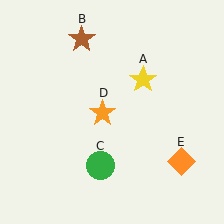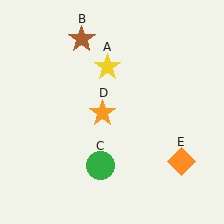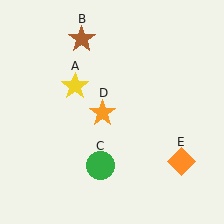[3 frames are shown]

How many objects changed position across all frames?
1 object changed position: yellow star (object A).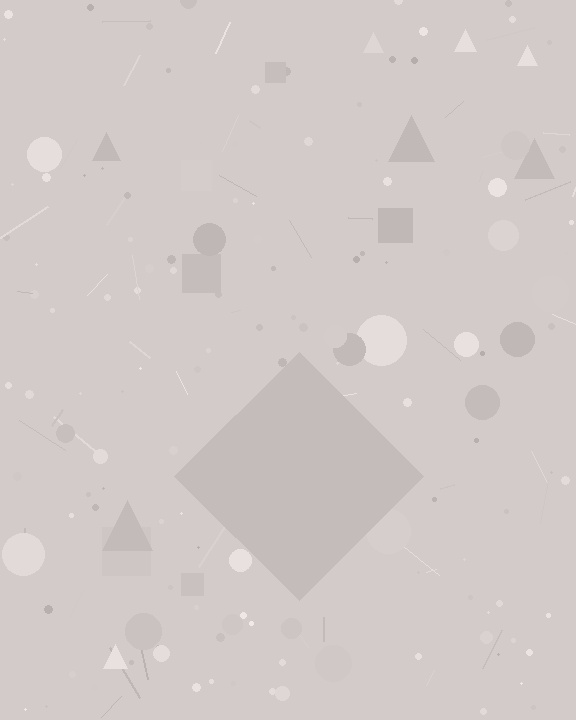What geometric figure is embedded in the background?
A diamond is embedded in the background.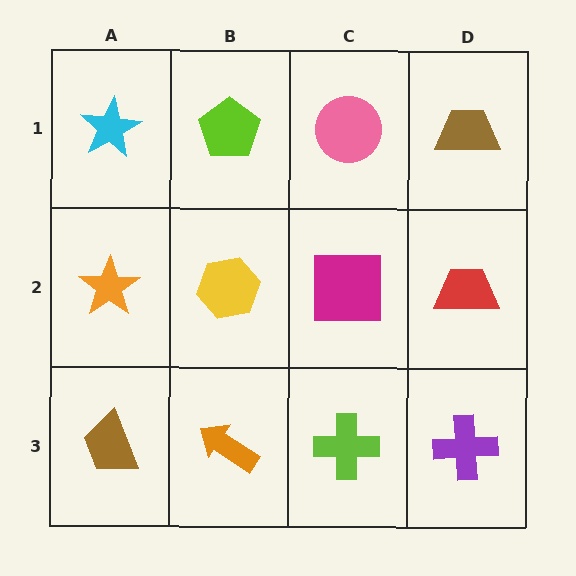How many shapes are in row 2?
4 shapes.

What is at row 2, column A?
An orange star.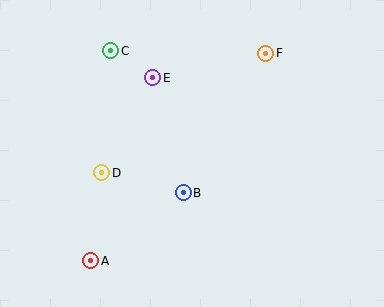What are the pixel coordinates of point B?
Point B is at (183, 193).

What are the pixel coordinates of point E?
Point E is at (153, 78).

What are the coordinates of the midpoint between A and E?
The midpoint between A and E is at (122, 169).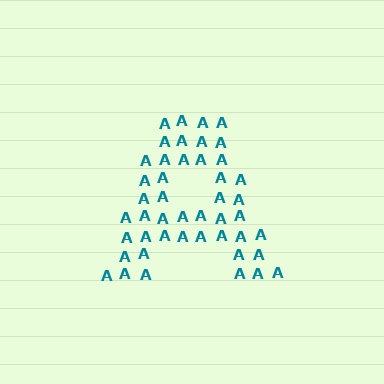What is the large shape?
The large shape is the letter A.